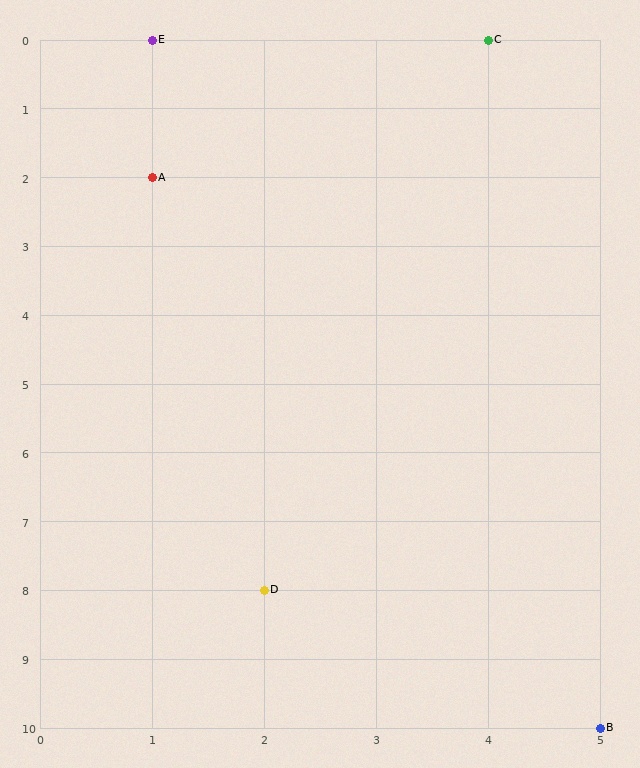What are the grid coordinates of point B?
Point B is at grid coordinates (5, 10).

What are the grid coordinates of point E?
Point E is at grid coordinates (1, 0).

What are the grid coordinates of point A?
Point A is at grid coordinates (1, 2).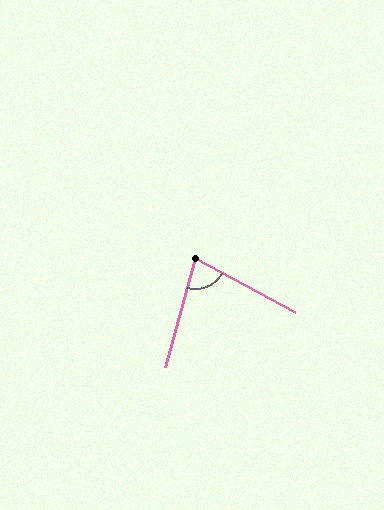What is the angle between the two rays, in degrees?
Approximately 77 degrees.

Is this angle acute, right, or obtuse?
It is acute.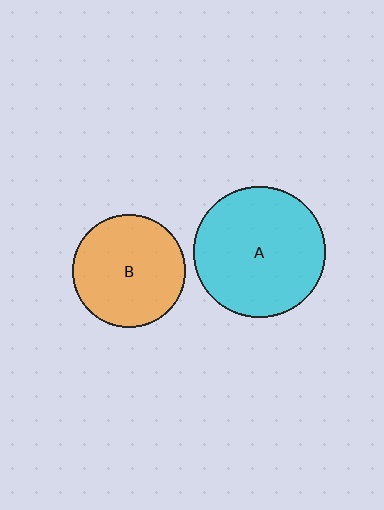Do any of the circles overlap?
No, none of the circles overlap.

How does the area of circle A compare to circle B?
Approximately 1.3 times.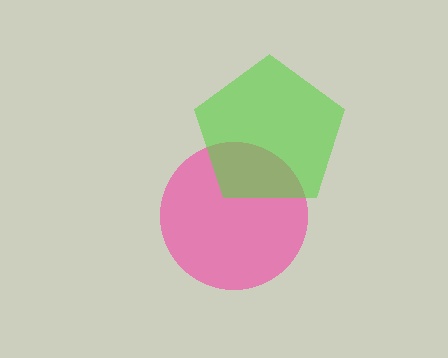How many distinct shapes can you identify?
There are 2 distinct shapes: a pink circle, a lime pentagon.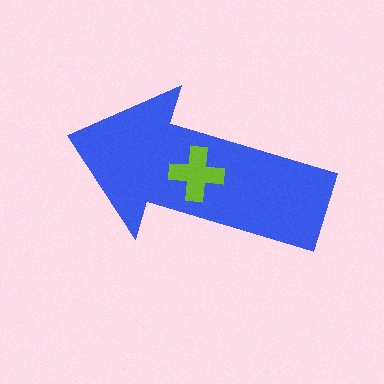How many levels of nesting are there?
2.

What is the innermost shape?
The lime cross.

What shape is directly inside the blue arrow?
The lime cross.